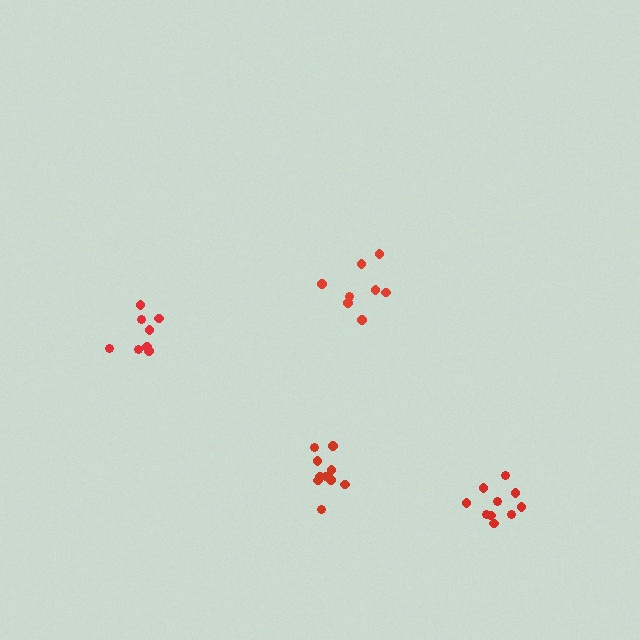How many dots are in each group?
Group 1: 8 dots, Group 2: 8 dots, Group 3: 10 dots, Group 4: 10 dots (36 total).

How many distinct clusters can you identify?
There are 4 distinct clusters.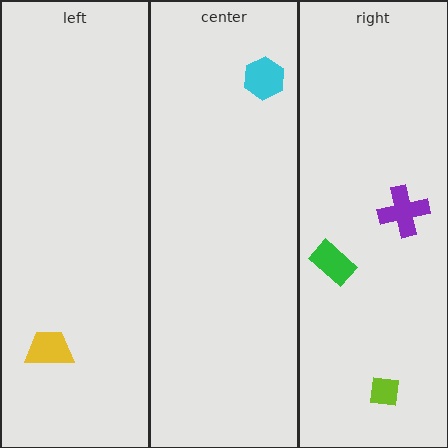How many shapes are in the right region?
3.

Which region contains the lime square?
The right region.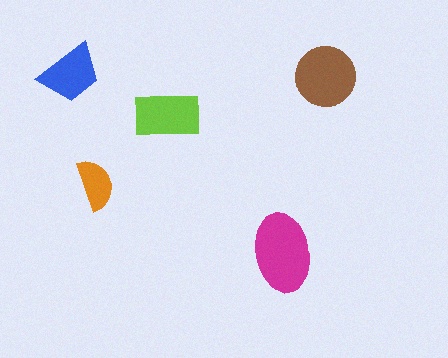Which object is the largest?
The magenta ellipse.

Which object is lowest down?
The magenta ellipse is bottommost.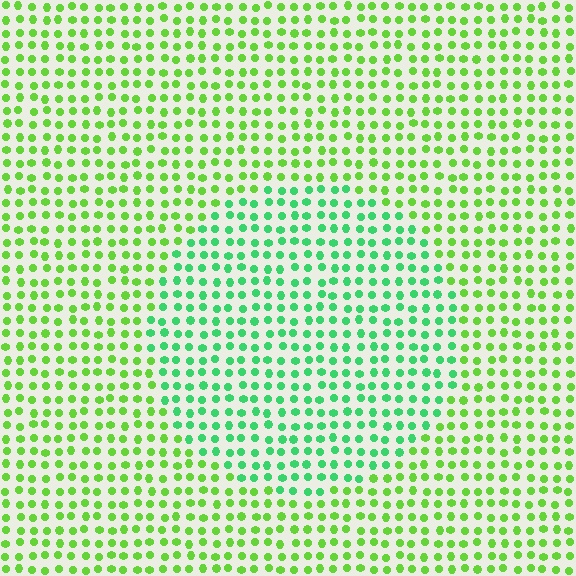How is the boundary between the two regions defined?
The boundary is defined purely by a slight shift in hue (about 36 degrees). Spacing, size, and orientation are identical on both sides.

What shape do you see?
I see a circle.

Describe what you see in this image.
The image is filled with small lime elements in a uniform arrangement. A circle-shaped region is visible where the elements are tinted to a slightly different hue, forming a subtle color boundary.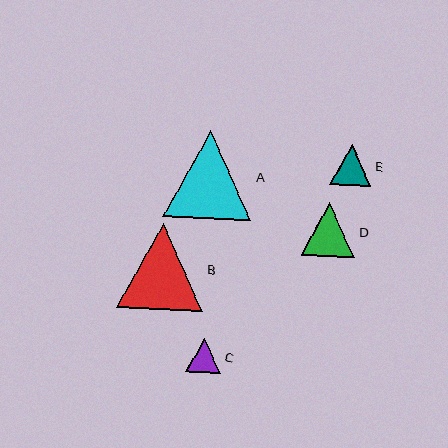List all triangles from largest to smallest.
From largest to smallest: A, B, D, E, C.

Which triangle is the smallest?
Triangle C is the smallest with a size of approximately 35 pixels.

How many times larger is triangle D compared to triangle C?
Triangle D is approximately 1.5 times the size of triangle C.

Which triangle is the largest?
Triangle A is the largest with a size of approximately 88 pixels.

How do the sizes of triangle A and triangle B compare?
Triangle A and triangle B are approximately the same size.